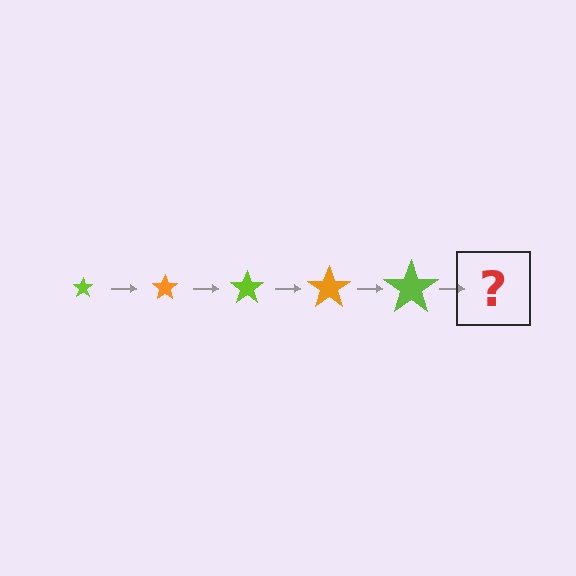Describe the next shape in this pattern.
It should be an orange star, larger than the previous one.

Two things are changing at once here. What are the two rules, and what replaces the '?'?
The two rules are that the star grows larger each step and the color cycles through lime and orange. The '?' should be an orange star, larger than the previous one.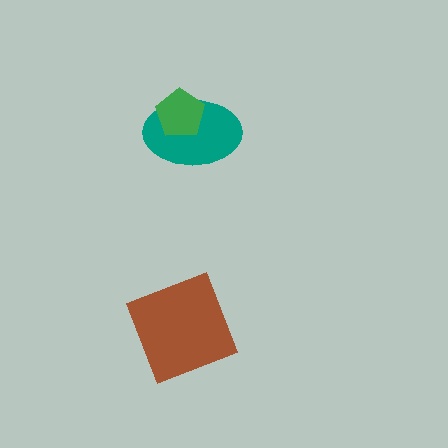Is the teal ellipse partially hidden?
Yes, it is partially covered by another shape.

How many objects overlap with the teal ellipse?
1 object overlaps with the teal ellipse.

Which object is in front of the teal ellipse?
The green pentagon is in front of the teal ellipse.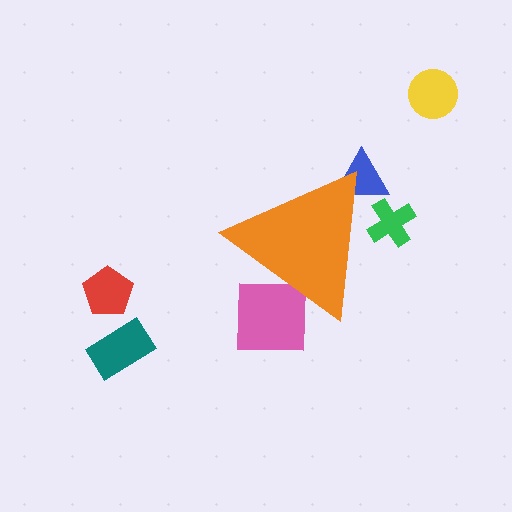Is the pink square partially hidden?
Yes, the pink square is partially hidden behind the orange triangle.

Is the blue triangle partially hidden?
Yes, the blue triangle is partially hidden behind the orange triangle.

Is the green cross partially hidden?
Yes, the green cross is partially hidden behind the orange triangle.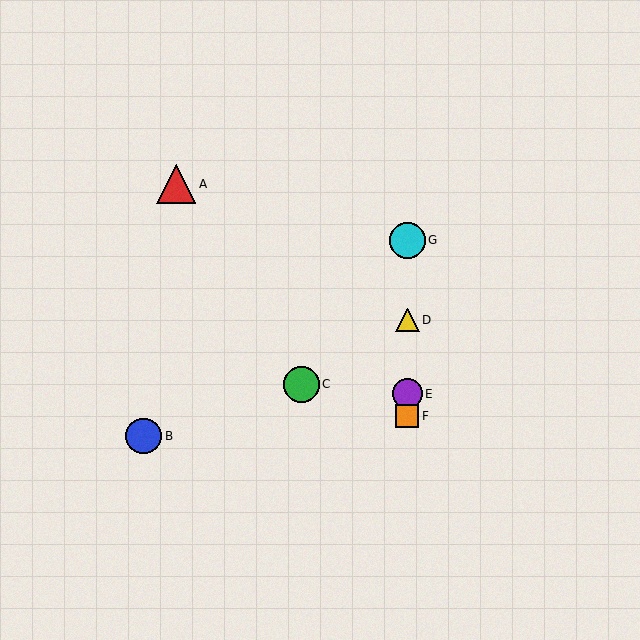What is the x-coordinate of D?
Object D is at x≈407.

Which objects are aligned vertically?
Objects D, E, F, G are aligned vertically.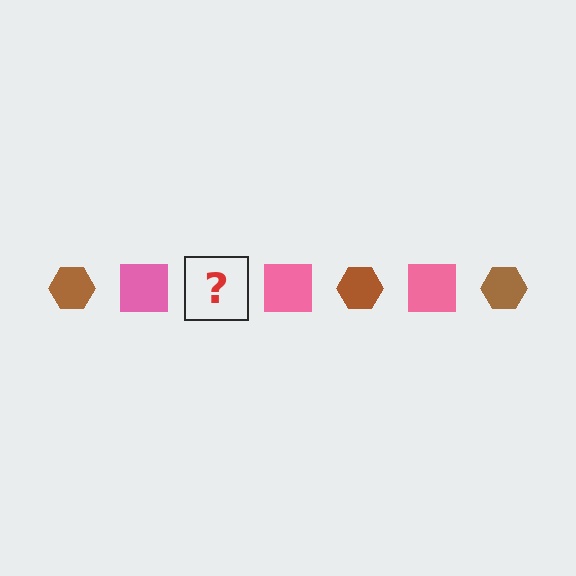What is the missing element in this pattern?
The missing element is a brown hexagon.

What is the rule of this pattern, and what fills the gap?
The rule is that the pattern alternates between brown hexagon and pink square. The gap should be filled with a brown hexagon.